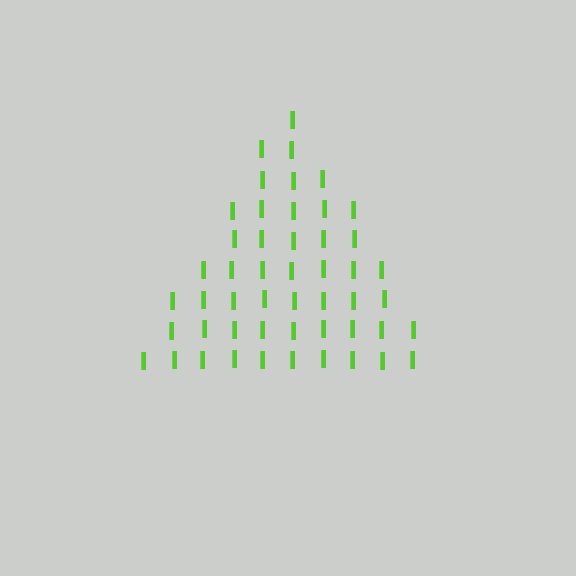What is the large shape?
The large shape is a triangle.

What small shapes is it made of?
It is made of small letter I's.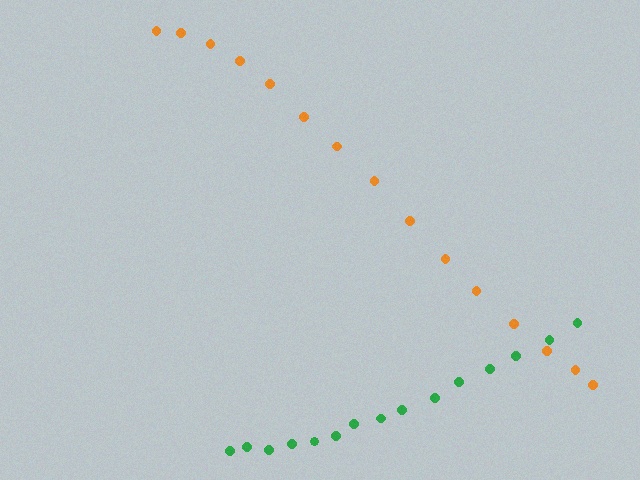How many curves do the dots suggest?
There are 2 distinct paths.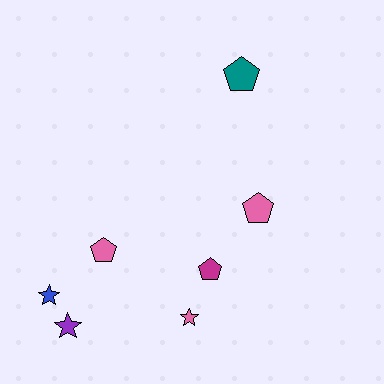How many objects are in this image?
There are 7 objects.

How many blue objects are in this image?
There is 1 blue object.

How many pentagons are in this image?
There are 4 pentagons.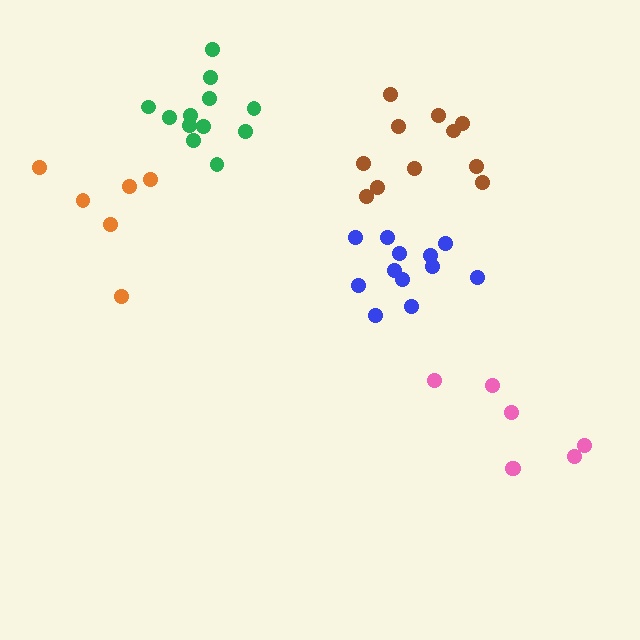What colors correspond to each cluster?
The clusters are colored: orange, brown, green, pink, blue.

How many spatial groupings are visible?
There are 5 spatial groupings.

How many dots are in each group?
Group 1: 6 dots, Group 2: 11 dots, Group 3: 12 dots, Group 4: 7 dots, Group 5: 12 dots (48 total).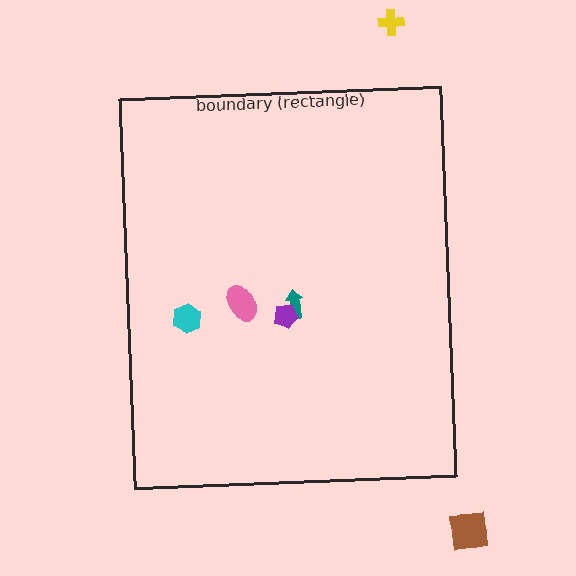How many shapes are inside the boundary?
4 inside, 2 outside.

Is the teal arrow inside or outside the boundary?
Inside.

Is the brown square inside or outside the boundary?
Outside.